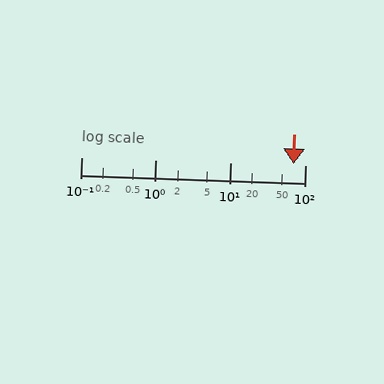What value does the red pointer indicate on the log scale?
The pointer indicates approximately 71.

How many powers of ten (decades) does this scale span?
The scale spans 3 decades, from 0.1 to 100.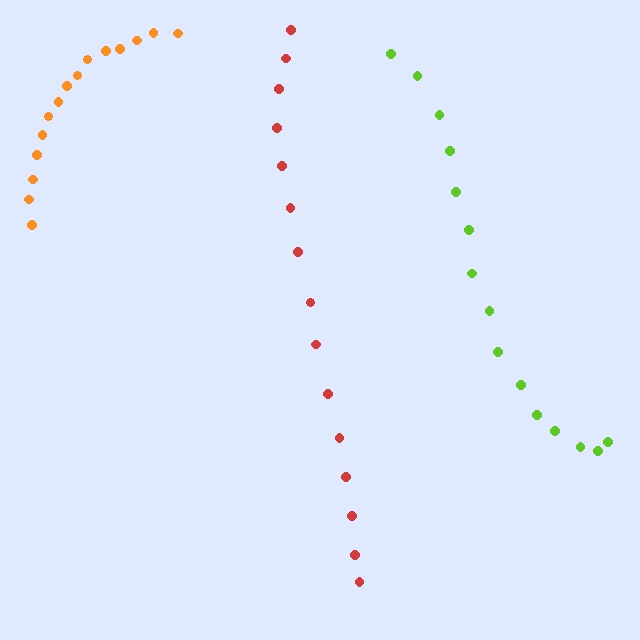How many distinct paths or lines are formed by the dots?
There are 3 distinct paths.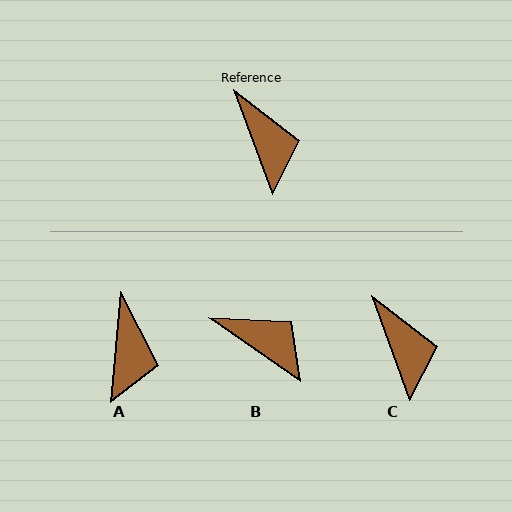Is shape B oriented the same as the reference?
No, it is off by about 35 degrees.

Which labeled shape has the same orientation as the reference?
C.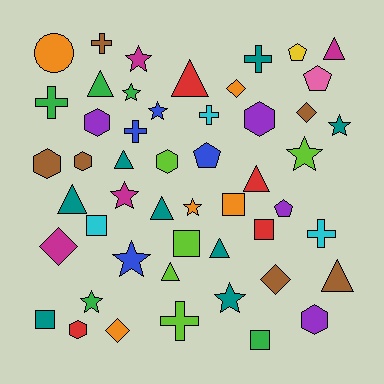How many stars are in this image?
There are 10 stars.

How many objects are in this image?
There are 50 objects.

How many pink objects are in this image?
There is 1 pink object.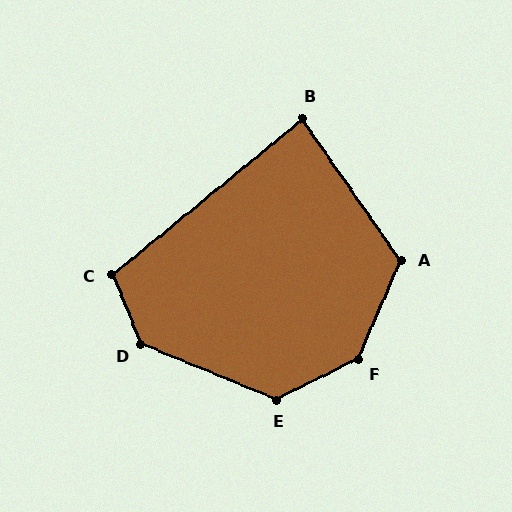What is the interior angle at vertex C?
Approximately 107 degrees (obtuse).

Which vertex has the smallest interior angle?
B, at approximately 86 degrees.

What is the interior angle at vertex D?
Approximately 135 degrees (obtuse).